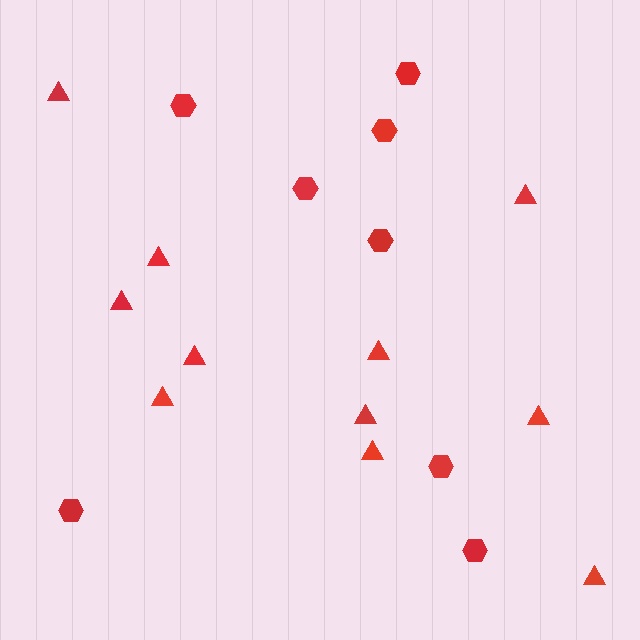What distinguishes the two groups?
There are 2 groups: one group of hexagons (8) and one group of triangles (11).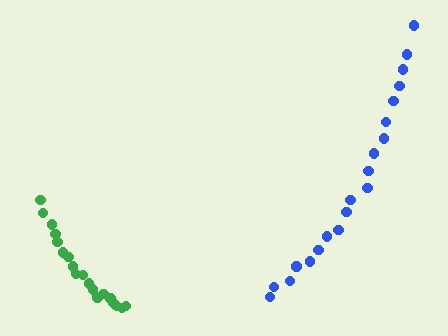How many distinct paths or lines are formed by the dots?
There are 2 distinct paths.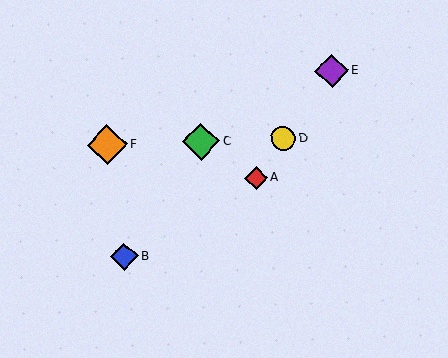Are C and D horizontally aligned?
Yes, both are at y≈142.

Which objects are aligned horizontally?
Objects C, D, F are aligned horizontally.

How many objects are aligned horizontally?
3 objects (C, D, F) are aligned horizontally.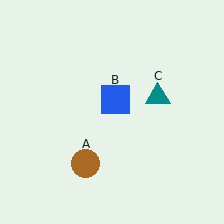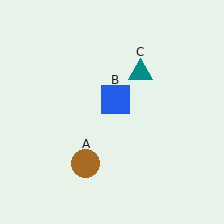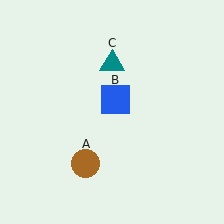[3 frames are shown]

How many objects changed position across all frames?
1 object changed position: teal triangle (object C).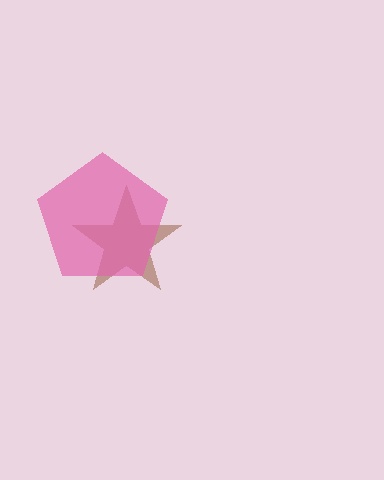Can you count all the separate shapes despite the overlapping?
Yes, there are 2 separate shapes.